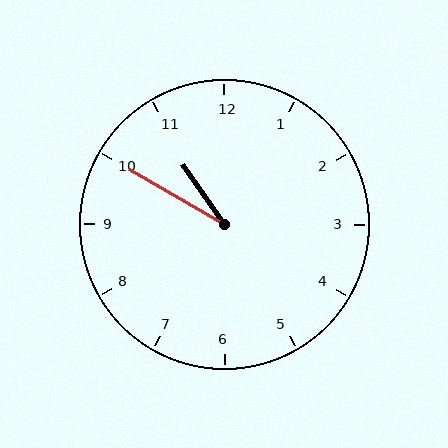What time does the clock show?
10:50.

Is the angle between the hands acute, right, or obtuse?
It is acute.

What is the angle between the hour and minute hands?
Approximately 25 degrees.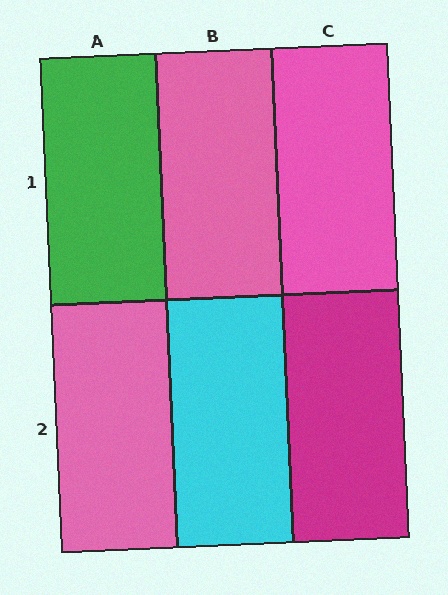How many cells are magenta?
1 cell is magenta.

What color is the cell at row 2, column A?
Pink.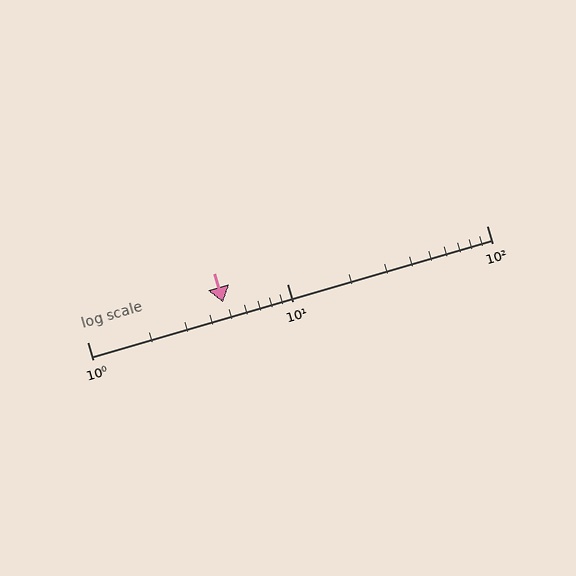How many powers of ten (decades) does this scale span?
The scale spans 2 decades, from 1 to 100.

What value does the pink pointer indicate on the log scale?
The pointer indicates approximately 4.8.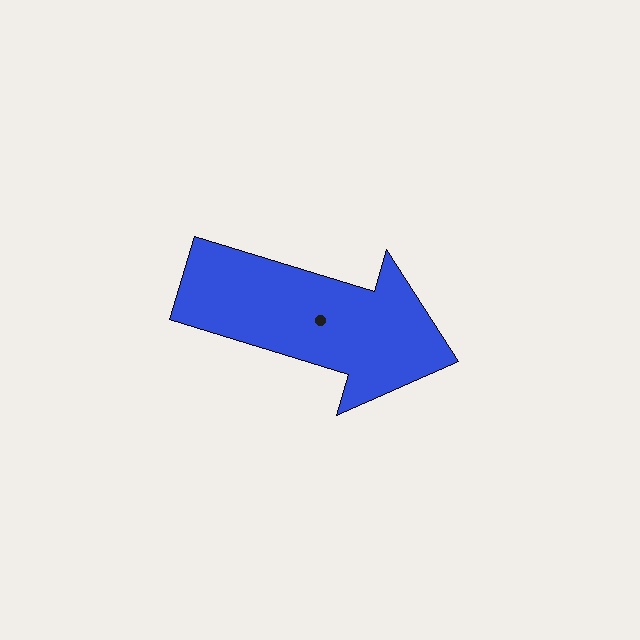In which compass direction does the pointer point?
East.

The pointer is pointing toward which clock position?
Roughly 4 o'clock.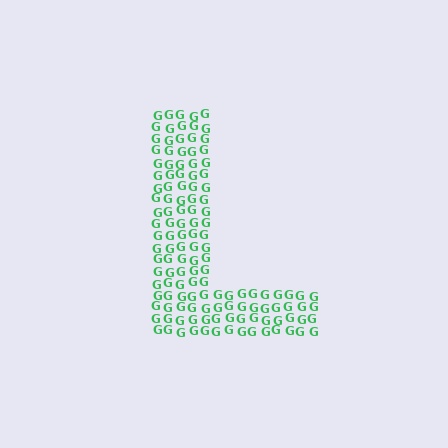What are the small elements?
The small elements are letter G's.